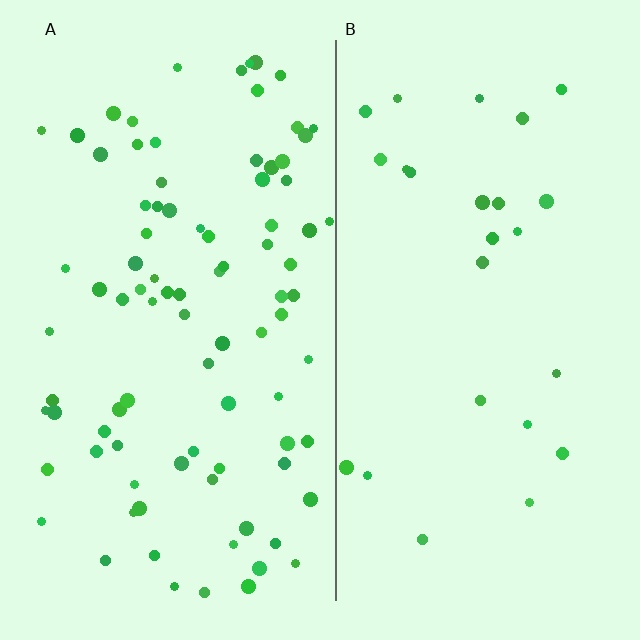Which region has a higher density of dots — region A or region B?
A (the left).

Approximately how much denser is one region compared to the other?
Approximately 3.5× — region A over region B.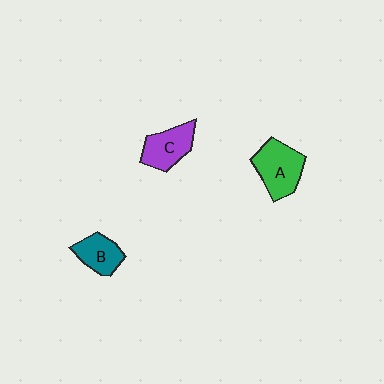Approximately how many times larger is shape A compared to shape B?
Approximately 1.5 times.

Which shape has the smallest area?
Shape B (teal).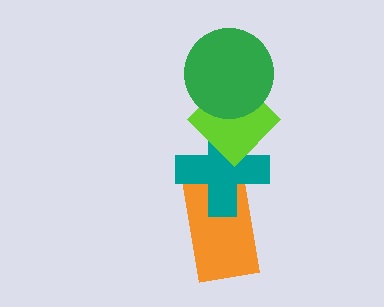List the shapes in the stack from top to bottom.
From top to bottom: the green circle, the lime diamond, the teal cross, the orange rectangle.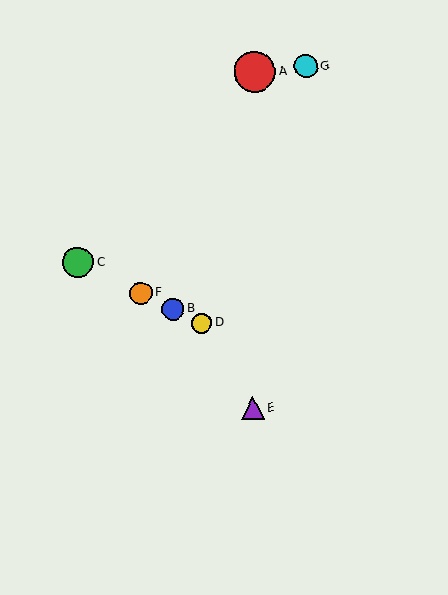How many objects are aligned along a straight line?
4 objects (B, C, D, F) are aligned along a straight line.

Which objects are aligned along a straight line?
Objects B, C, D, F are aligned along a straight line.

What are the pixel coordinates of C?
Object C is at (78, 262).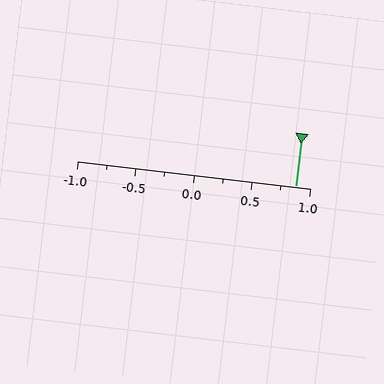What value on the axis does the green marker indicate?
The marker indicates approximately 0.88.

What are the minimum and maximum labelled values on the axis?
The axis runs from -1.0 to 1.0.